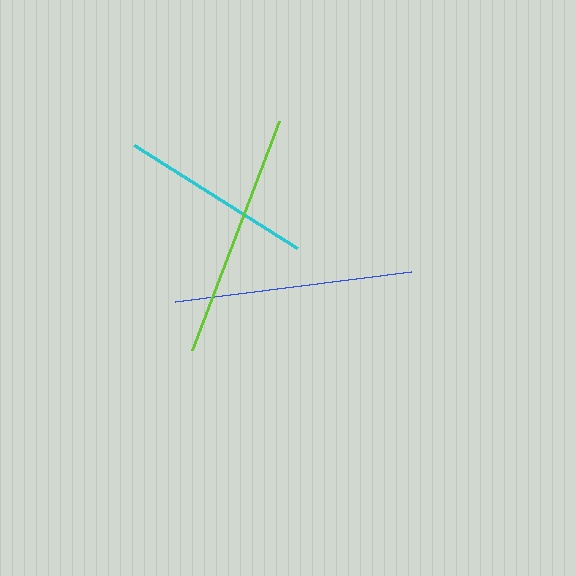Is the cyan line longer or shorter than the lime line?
The lime line is longer than the cyan line.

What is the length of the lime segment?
The lime segment is approximately 246 pixels long.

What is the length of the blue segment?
The blue segment is approximately 238 pixels long.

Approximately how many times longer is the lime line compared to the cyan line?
The lime line is approximately 1.3 times the length of the cyan line.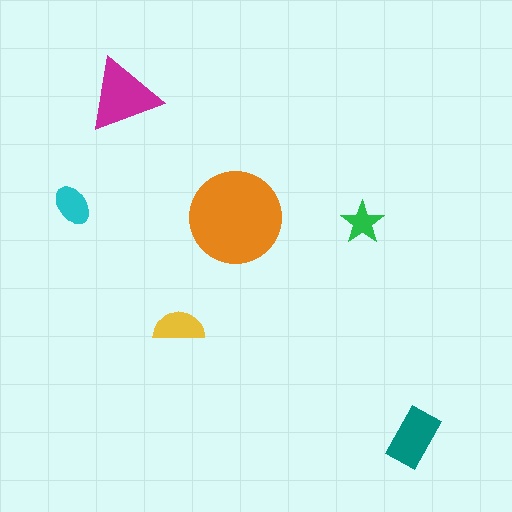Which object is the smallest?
The green star.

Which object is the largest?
The orange circle.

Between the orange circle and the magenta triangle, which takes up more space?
The orange circle.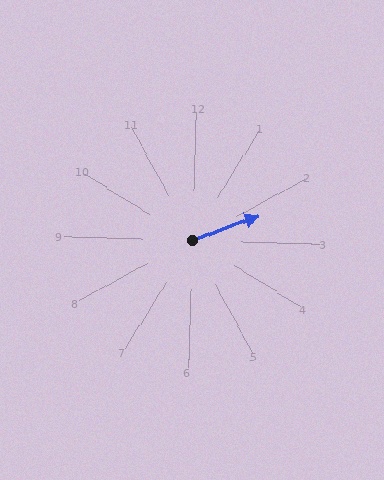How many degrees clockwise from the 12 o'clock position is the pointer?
Approximately 68 degrees.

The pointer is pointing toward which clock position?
Roughly 2 o'clock.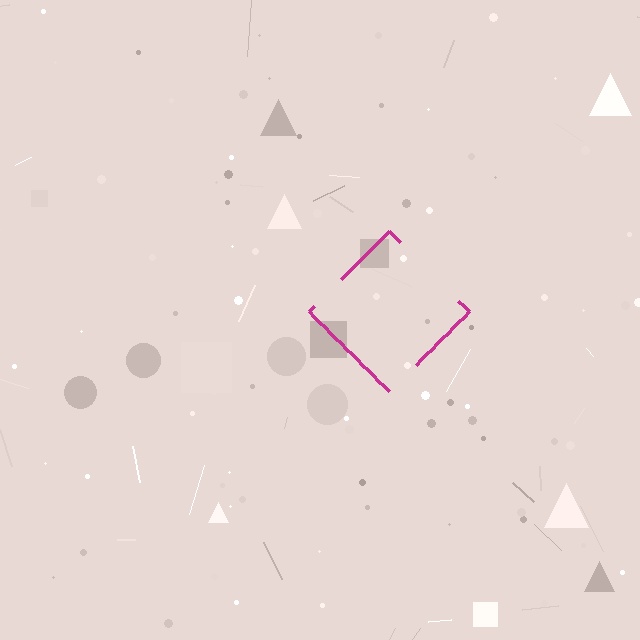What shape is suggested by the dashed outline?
The dashed outline suggests a diamond.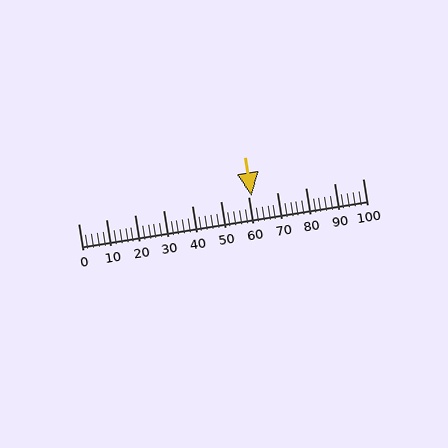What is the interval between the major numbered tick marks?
The major tick marks are spaced 10 units apart.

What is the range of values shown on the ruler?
The ruler shows values from 0 to 100.